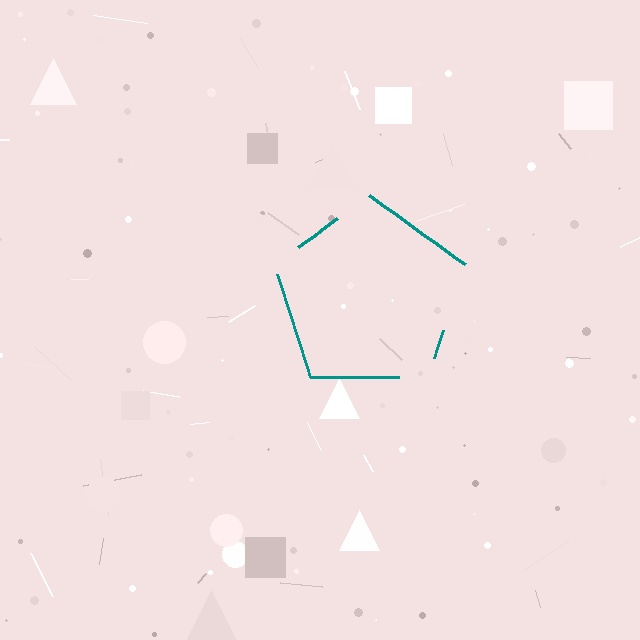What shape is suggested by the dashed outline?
The dashed outline suggests a pentagon.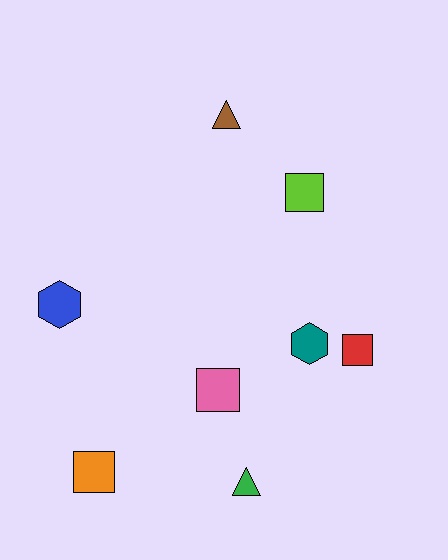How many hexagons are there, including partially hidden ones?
There are 2 hexagons.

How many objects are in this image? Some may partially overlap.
There are 8 objects.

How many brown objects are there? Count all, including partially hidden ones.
There is 1 brown object.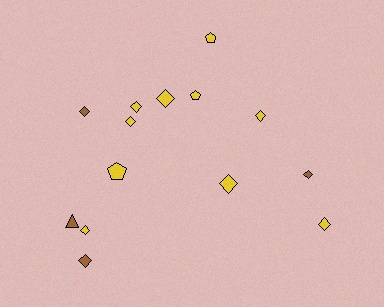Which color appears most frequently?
Yellow, with 10 objects.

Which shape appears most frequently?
Diamond, with 10 objects.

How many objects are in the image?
There are 14 objects.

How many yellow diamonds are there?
There are 7 yellow diamonds.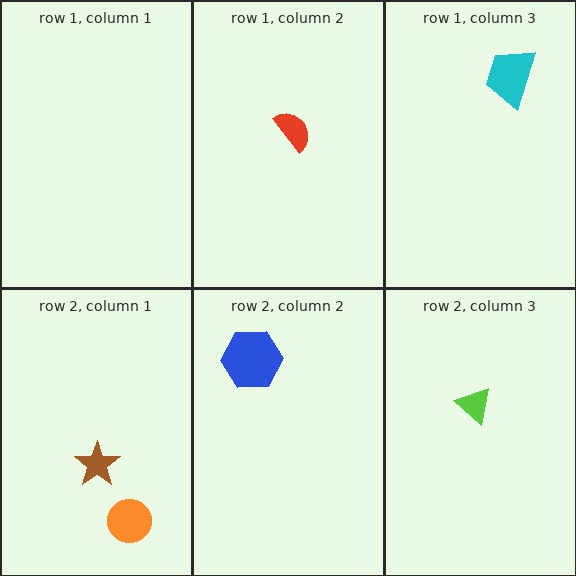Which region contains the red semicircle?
The row 1, column 2 region.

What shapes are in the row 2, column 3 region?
The lime triangle.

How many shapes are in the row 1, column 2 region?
1.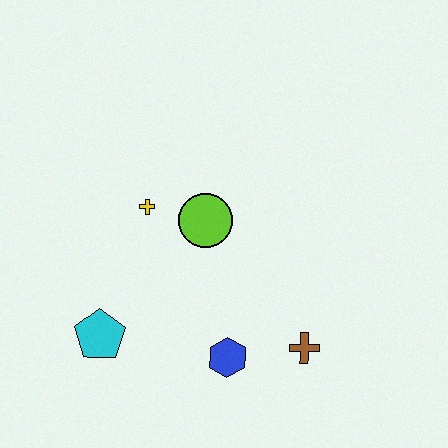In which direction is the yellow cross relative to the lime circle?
The yellow cross is to the left of the lime circle.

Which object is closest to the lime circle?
The yellow cross is closest to the lime circle.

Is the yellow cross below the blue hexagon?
No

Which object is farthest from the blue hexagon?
The yellow cross is farthest from the blue hexagon.